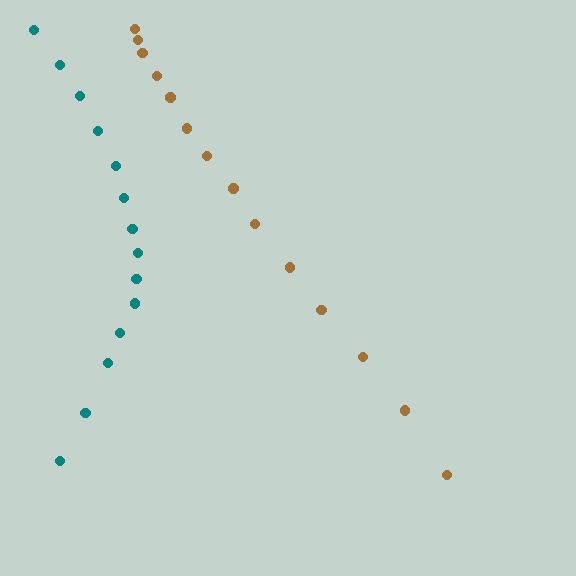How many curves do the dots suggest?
There are 2 distinct paths.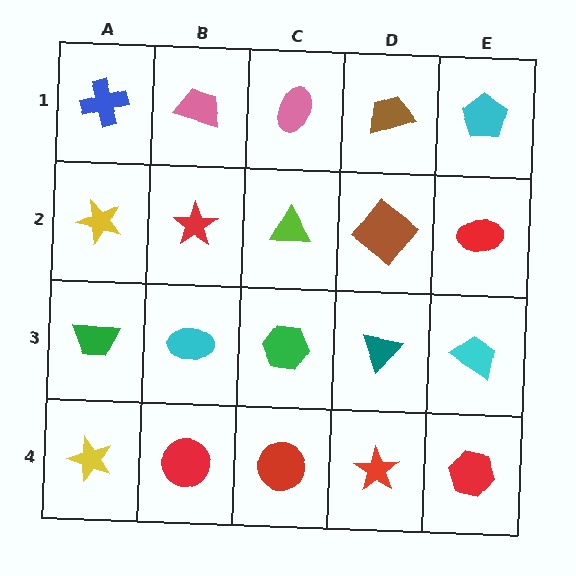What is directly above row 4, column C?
A green hexagon.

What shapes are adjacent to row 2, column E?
A cyan pentagon (row 1, column E), a cyan trapezoid (row 3, column E), a brown diamond (row 2, column D).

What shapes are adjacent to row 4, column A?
A green trapezoid (row 3, column A), a red circle (row 4, column B).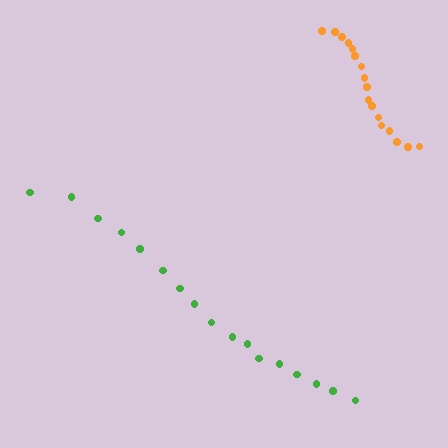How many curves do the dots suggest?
There are 2 distinct paths.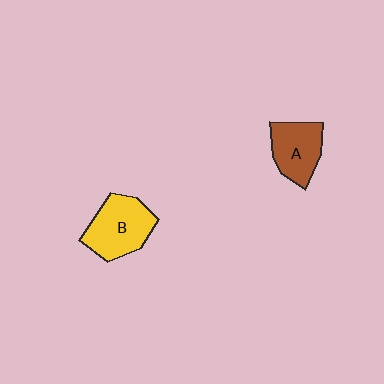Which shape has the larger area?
Shape B (yellow).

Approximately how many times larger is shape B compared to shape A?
Approximately 1.2 times.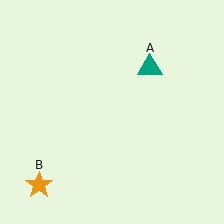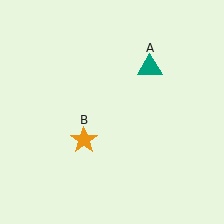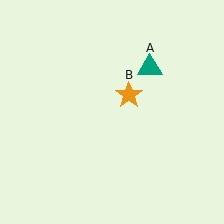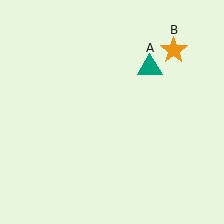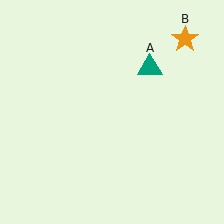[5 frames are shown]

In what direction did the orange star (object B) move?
The orange star (object B) moved up and to the right.